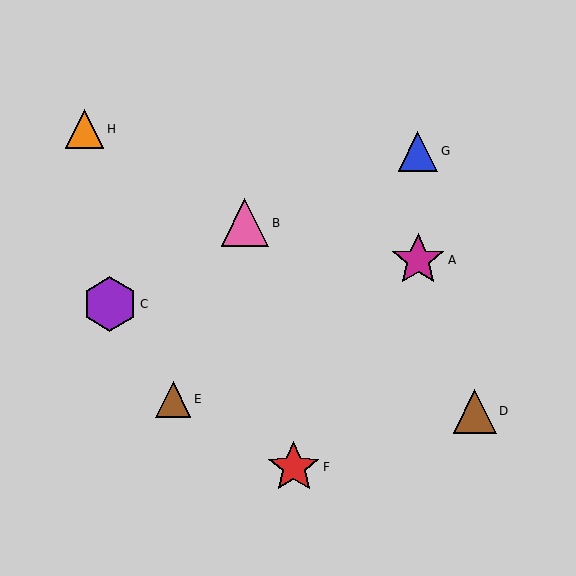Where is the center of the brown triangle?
The center of the brown triangle is at (475, 412).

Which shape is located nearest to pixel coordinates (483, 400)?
The brown triangle (labeled D) at (475, 412) is nearest to that location.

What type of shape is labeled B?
Shape B is a pink triangle.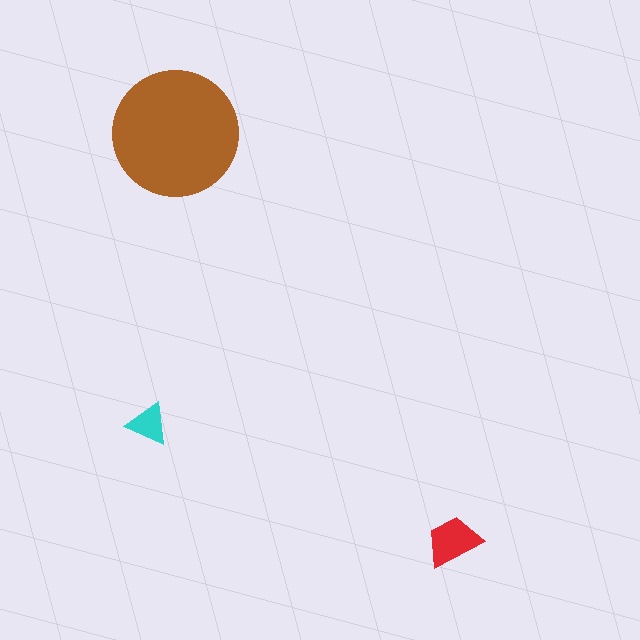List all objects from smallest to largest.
The cyan triangle, the red trapezoid, the brown circle.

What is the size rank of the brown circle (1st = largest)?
1st.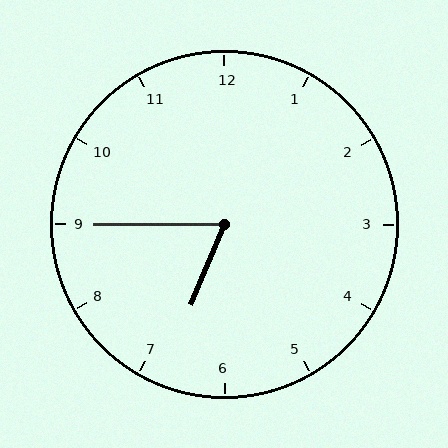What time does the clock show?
6:45.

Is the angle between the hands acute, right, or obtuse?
It is acute.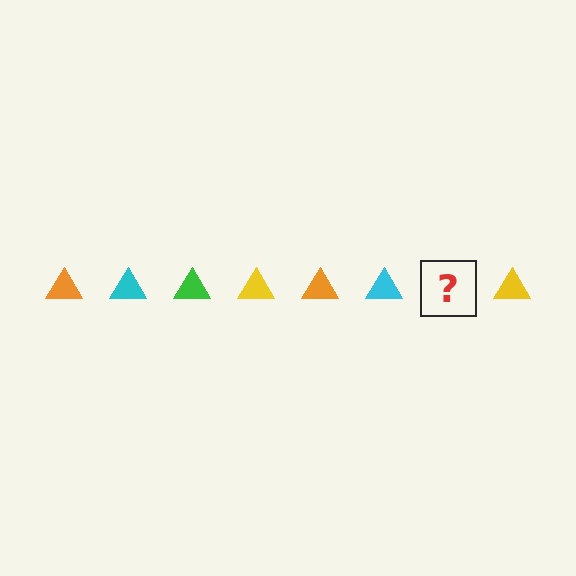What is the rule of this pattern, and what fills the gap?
The rule is that the pattern cycles through orange, cyan, green, yellow triangles. The gap should be filled with a green triangle.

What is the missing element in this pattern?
The missing element is a green triangle.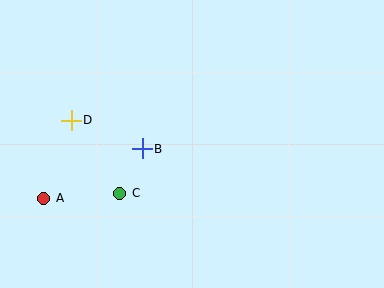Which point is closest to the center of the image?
Point B at (142, 149) is closest to the center.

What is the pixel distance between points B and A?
The distance between B and A is 110 pixels.